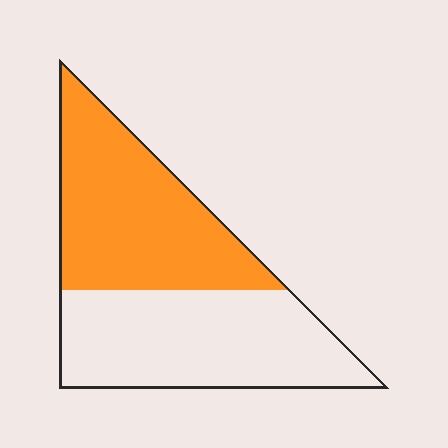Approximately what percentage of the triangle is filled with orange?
Approximately 50%.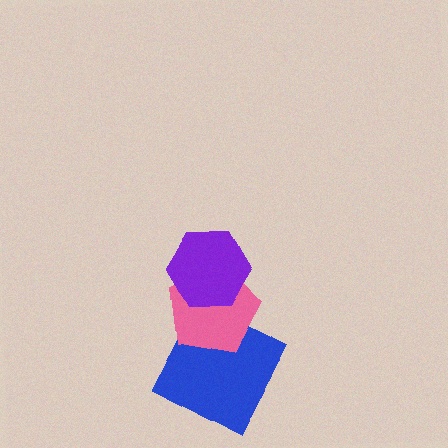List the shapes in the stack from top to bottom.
From top to bottom: the purple hexagon, the pink pentagon, the blue square.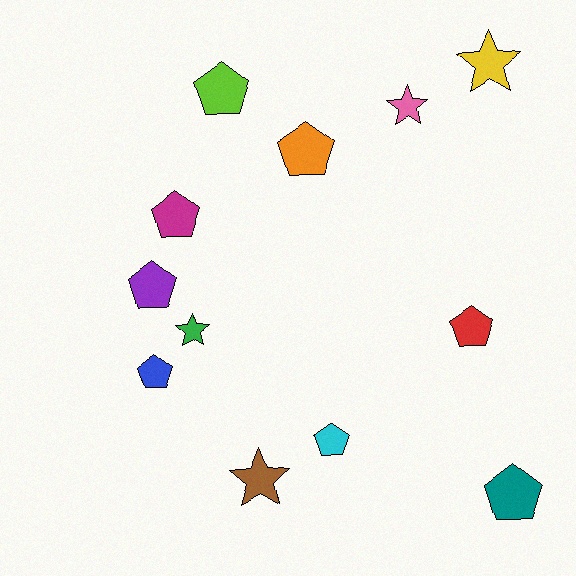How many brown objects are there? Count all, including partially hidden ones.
There is 1 brown object.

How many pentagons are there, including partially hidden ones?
There are 8 pentagons.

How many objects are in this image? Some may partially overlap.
There are 12 objects.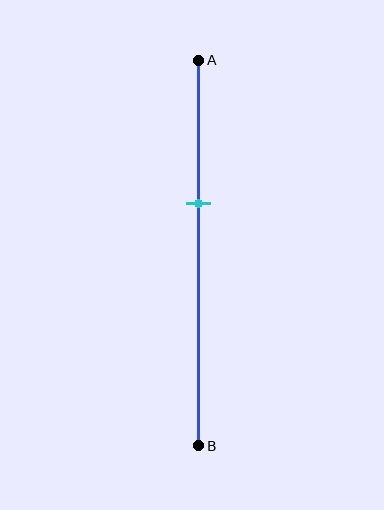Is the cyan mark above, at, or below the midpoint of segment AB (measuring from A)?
The cyan mark is above the midpoint of segment AB.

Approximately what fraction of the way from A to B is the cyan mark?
The cyan mark is approximately 35% of the way from A to B.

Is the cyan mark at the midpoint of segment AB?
No, the mark is at about 35% from A, not at the 50% midpoint.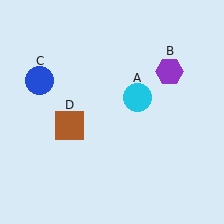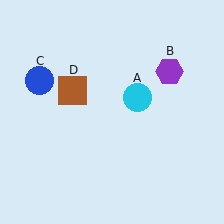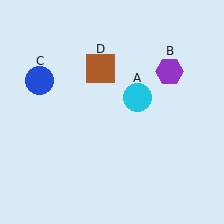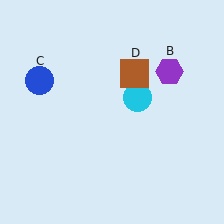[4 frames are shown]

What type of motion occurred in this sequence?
The brown square (object D) rotated clockwise around the center of the scene.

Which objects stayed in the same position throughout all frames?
Cyan circle (object A) and purple hexagon (object B) and blue circle (object C) remained stationary.